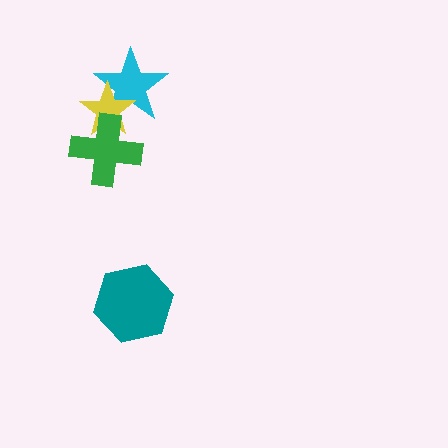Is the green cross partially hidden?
No, no other shape covers it.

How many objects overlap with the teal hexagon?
0 objects overlap with the teal hexagon.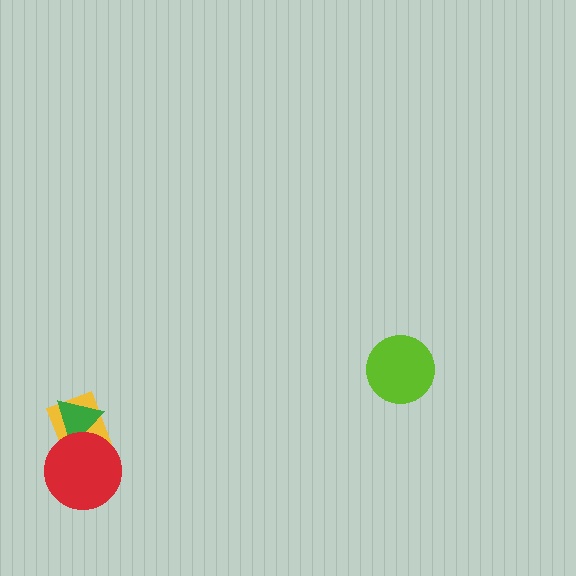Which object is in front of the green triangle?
The red circle is in front of the green triangle.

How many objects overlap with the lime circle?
0 objects overlap with the lime circle.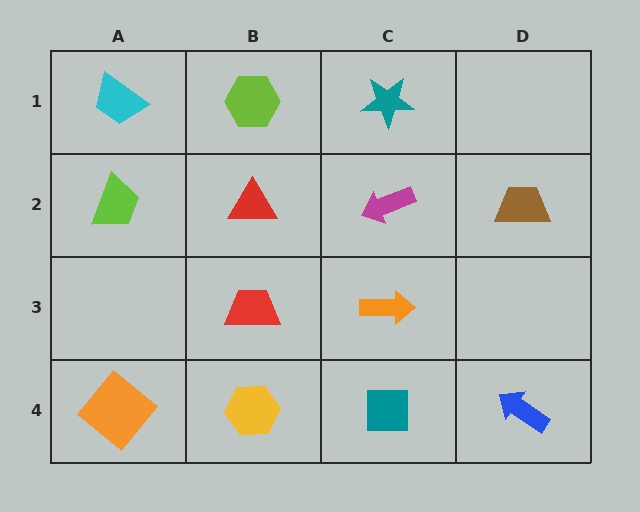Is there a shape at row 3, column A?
No, that cell is empty.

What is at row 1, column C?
A teal star.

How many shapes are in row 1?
3 shapes.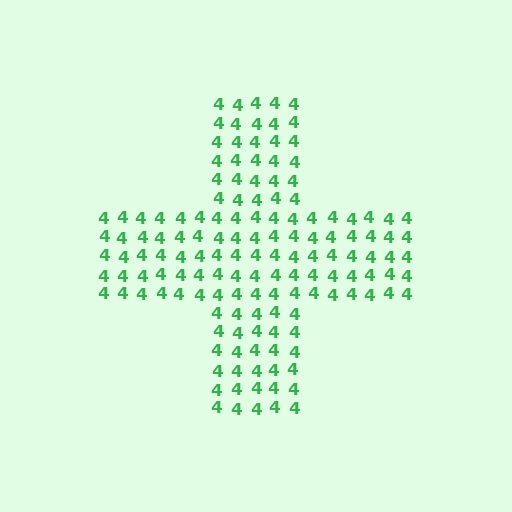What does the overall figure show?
The overall figure shows a cross.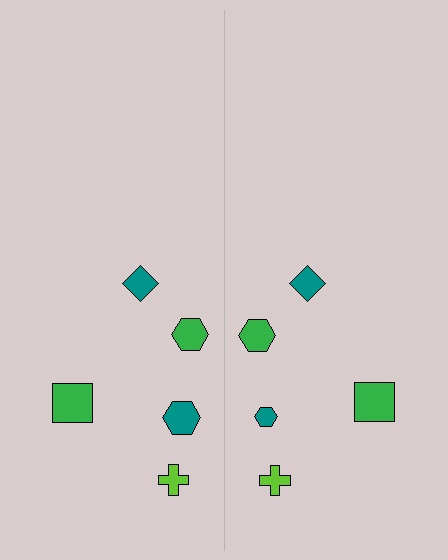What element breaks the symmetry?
The teal hexagon on the right side has a different size than its mirror counterpart.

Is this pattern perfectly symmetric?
No, the pattern is not perfectly symmetric. The teal hexagon on the right side has a different size than its mirror counterpart.